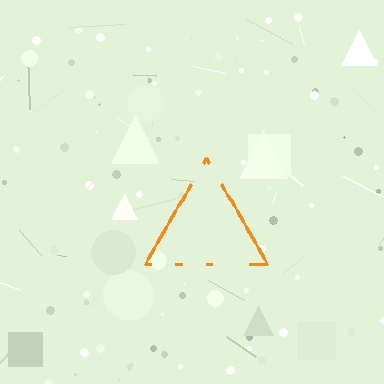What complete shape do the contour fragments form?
The contour fragments form a triangle.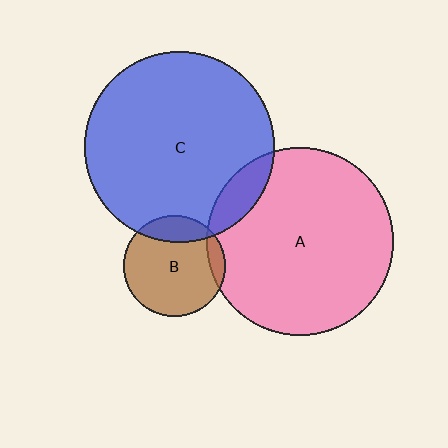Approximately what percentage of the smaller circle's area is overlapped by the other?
Approximately 10%.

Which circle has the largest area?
Circle C (blue).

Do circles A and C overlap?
Yes.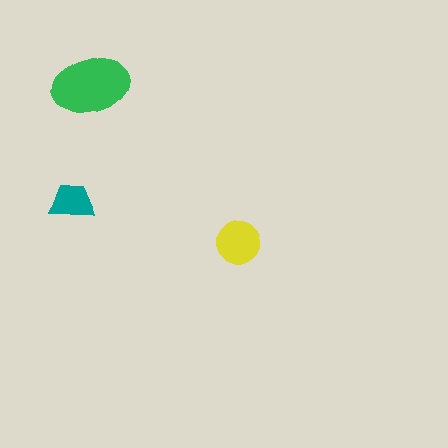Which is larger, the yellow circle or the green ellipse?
The green ellipse.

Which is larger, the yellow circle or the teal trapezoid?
The yellow circle.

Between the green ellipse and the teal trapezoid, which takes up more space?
The green ellipse.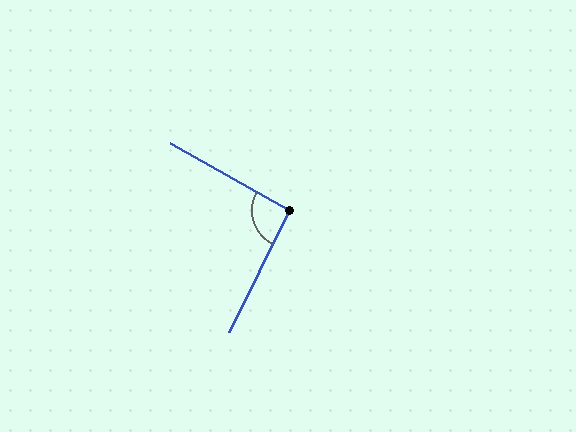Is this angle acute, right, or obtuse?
It is approximately a right angle.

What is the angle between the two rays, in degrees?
Approximately 93 degrees.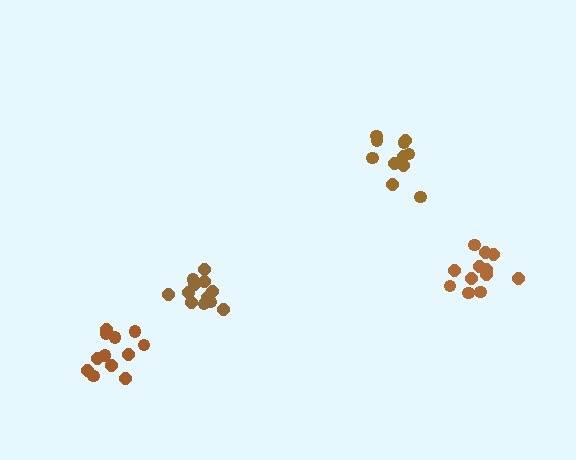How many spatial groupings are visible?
There are 4 spatial groupings.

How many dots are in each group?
Group 1: 12 dots, Group 2: 12 dots, Group 3: 12 dots, Group 4: 12 dots (48 total).